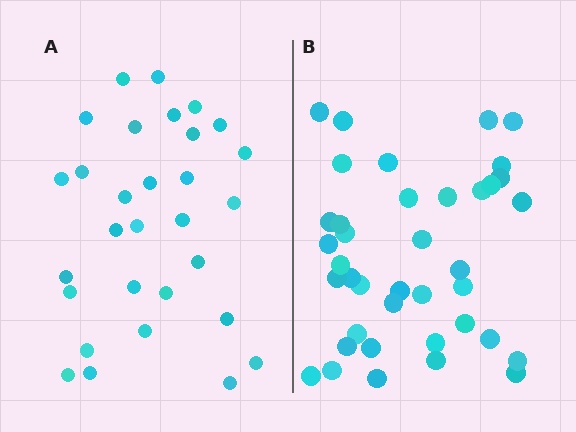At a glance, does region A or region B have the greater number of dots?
Region B (the right region) has more dots.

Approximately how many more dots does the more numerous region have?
Region B has roughly 8 or so more dots than region A.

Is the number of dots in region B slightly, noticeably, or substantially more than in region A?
Region B has noticeably more, but not dramatically so. The ratio is roughly 1.3 to 1.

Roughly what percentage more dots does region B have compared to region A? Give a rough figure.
About 30% more.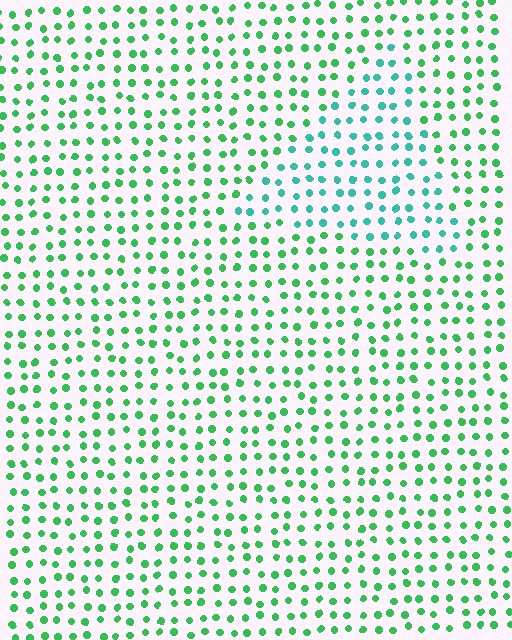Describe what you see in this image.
The image is filled with small green elements in a uniform arrangement. A triangle-shaped region is visible where the elements are tinted to a slightly different hue, forming a subtle color boundary.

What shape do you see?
I see a triangle.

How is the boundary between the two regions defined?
The boundary is defined purely by a slight shift in hue (about 37 degrees). Spacing, size, and orientation are identical on both sides.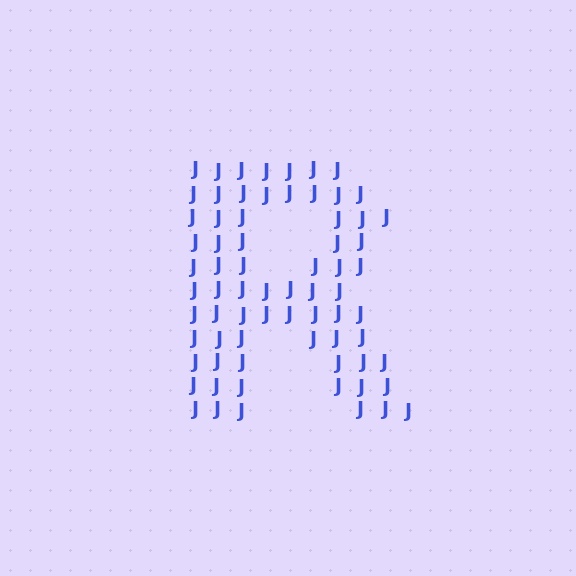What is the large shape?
The large shape is the letter R.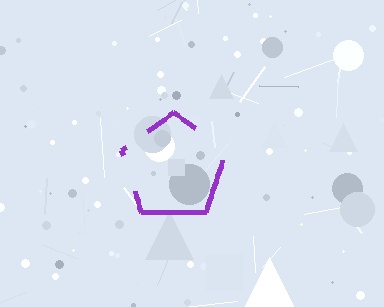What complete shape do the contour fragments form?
The contour fragments form a pentagon.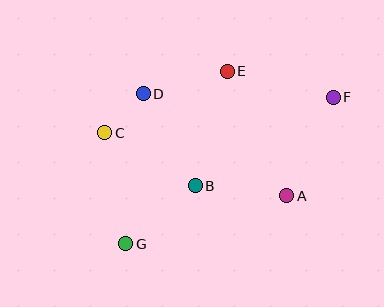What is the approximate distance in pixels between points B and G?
The distance between B and G is approximately 91 pixels.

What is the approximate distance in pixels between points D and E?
The distance between D and E is approximately 87 pixels.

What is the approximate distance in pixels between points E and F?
The distance between E and F is approximately 109 pixels.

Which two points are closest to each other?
Points C and D are closest to each other.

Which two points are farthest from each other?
Points F and G are farthest from each other.